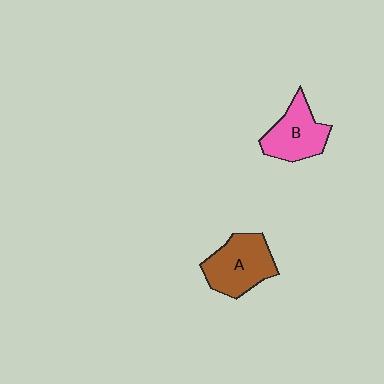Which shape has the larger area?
Shape A (brown).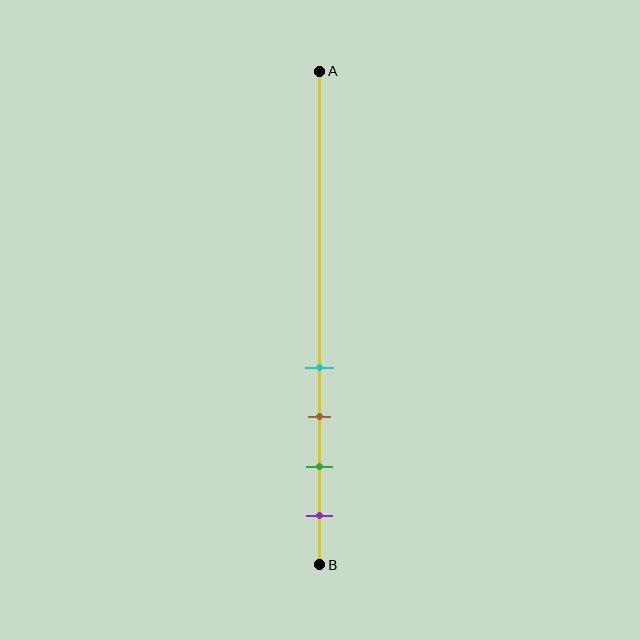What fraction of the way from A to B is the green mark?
The green mark is approximately 80% (0.8) of the way from A to B.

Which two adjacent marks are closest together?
The cyan and brown marks are the closest adjacent pair.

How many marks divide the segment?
There are 4 marks dividing the segment.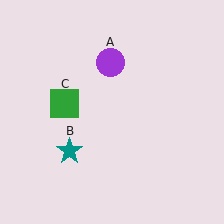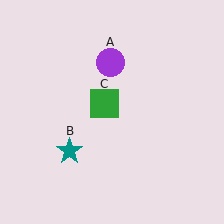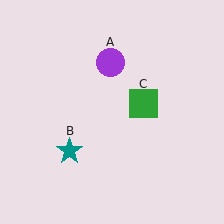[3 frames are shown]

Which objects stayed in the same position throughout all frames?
Purple circle (object A) and teal star (object B) remained stationary.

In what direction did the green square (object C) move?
The green square (object C) moved right.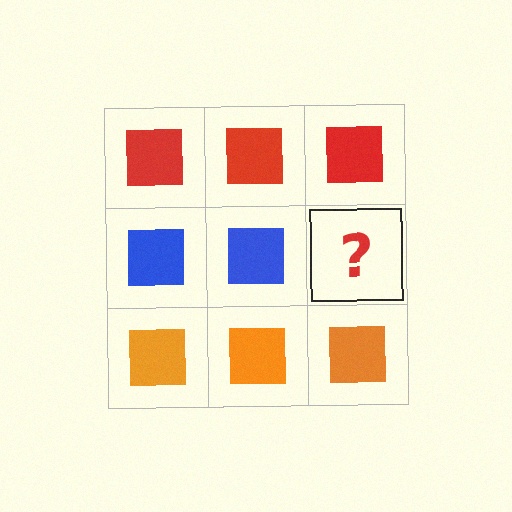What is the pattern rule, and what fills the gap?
The rule is that each row has a consistent color. The gap should be filled with a blue square.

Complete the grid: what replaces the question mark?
The question mark should be replaced with a blue square.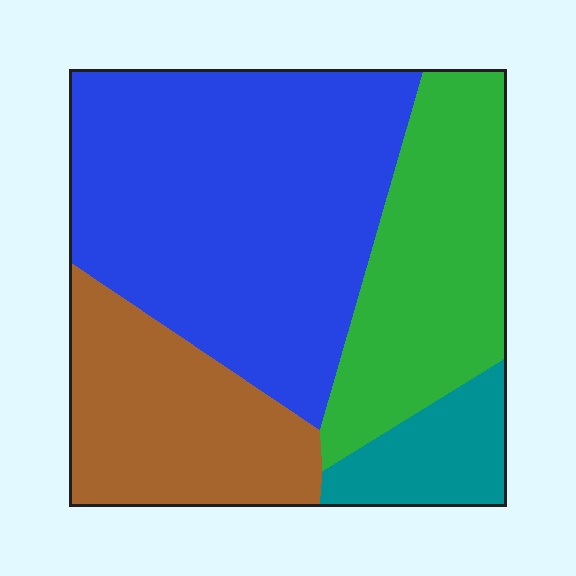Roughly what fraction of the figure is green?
Green takes up about one quarter (1/4) of the figure.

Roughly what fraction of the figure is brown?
Brown takes up about one fifth (1/5) of the figure.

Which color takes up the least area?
Teal, at roughly 10%.